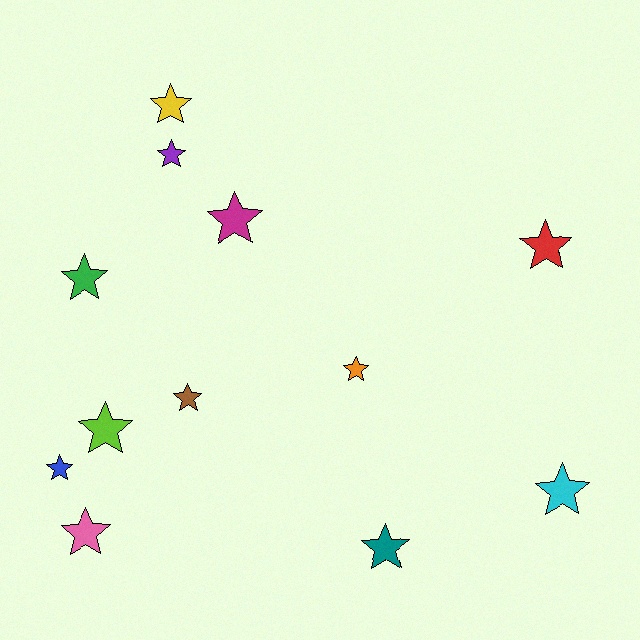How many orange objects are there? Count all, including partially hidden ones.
There is 1 orange object.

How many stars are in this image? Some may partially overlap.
There are 12 stars.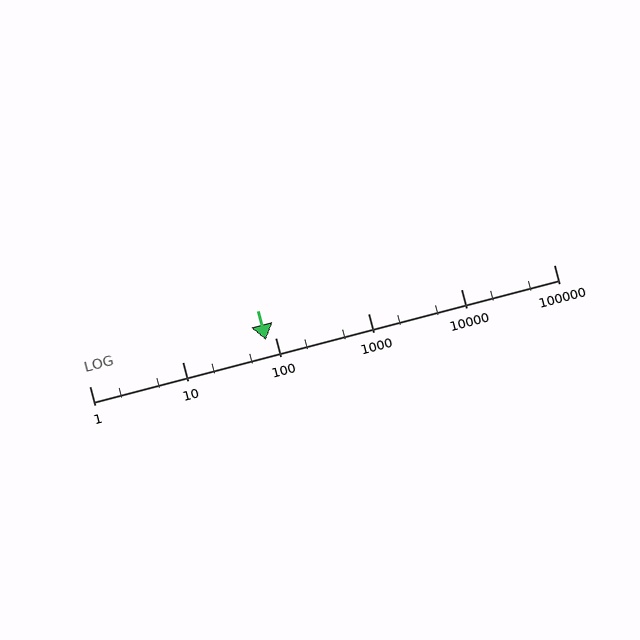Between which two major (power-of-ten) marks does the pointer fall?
The pointer is between 10 and 100.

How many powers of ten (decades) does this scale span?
The scale spans 5 decades, from 1 to 100000.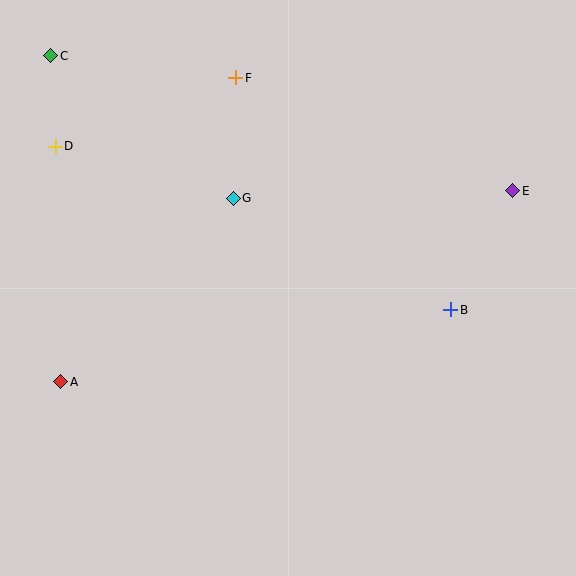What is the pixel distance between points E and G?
The distance between E and G is 280 pixels.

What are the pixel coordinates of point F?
Point F is at (236, 78).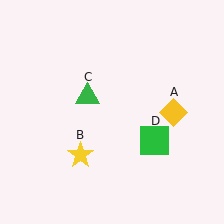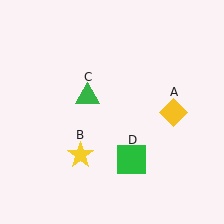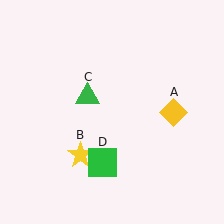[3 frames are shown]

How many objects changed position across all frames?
1 object changed position: green square (object D).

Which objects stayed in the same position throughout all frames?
Yellow diamond (object A) and yellow star (object B) and green triangle (object C) remained stationary.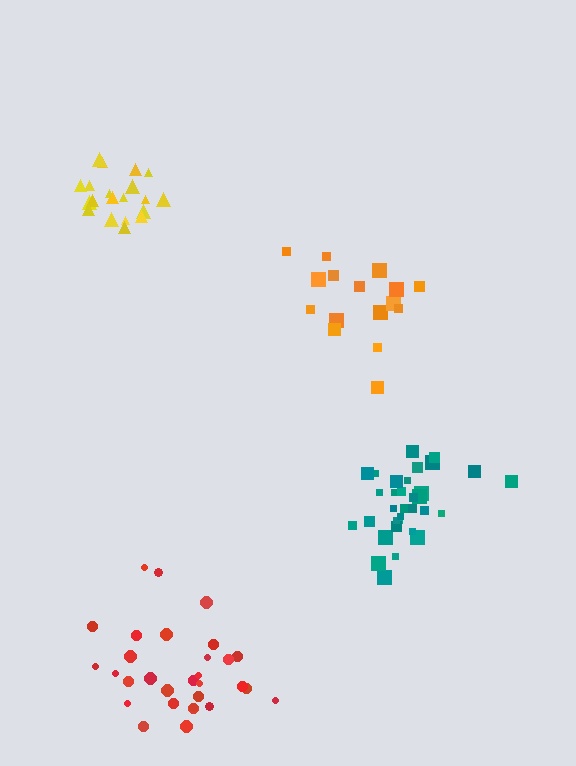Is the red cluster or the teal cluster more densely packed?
Teal.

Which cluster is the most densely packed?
Yellow.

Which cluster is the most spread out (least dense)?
Orange.